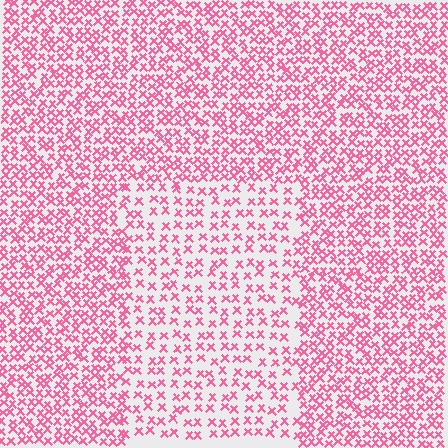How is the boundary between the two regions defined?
The boundary is defined by a change in element density (approximately 1.8x ratio). All elements are the same color, size, and shape.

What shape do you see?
I see a rectangle.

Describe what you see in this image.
The image contains small pink elements arranged at two different densities. A rectangle-shaped region is visible where the elements are less densely packed than the surrounding area.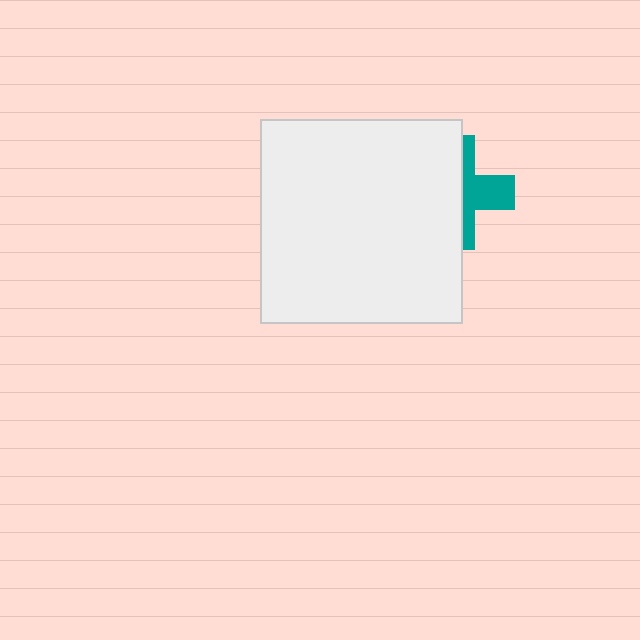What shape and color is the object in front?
The object in front is a white rectangle.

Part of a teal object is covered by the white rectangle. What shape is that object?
It is a cross.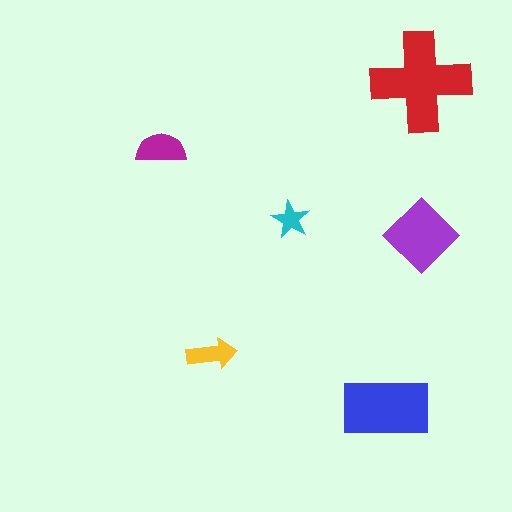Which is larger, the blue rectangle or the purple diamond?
The blue rectangle.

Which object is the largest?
The red cross.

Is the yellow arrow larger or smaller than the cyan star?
Larger.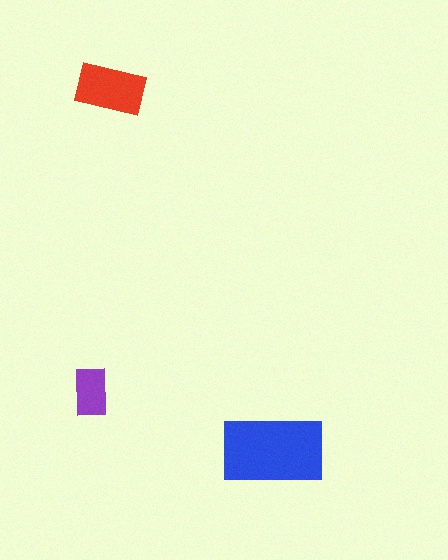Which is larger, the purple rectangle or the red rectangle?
The red one.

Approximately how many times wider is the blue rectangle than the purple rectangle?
About 2 times wider.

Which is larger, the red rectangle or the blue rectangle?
The blue one.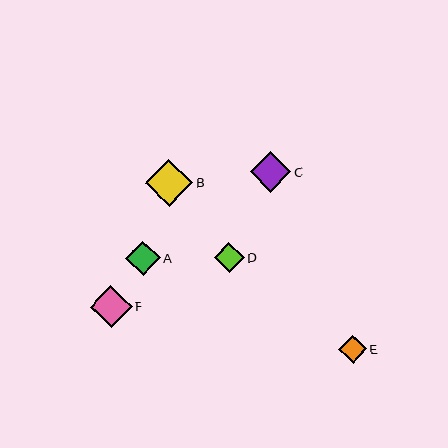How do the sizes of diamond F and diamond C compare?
Diamond F and diamond C are approximately the same size.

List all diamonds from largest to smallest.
From largest to smallest: B, F, C, A, D, E.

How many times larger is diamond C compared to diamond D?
Diamond C is approximately 1.4 times the size of diamond D.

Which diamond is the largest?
Diamond B is the largest with a size of approximately 47 pixels.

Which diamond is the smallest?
Diamond E is the smallest with a size of approximately 28 pixels.